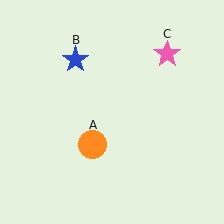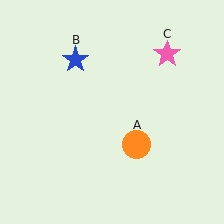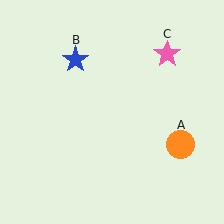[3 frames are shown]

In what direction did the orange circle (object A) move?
The orange circle (object A) moved right.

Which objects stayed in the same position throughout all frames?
Blue star (object B) and pink star (object C) remained stationary.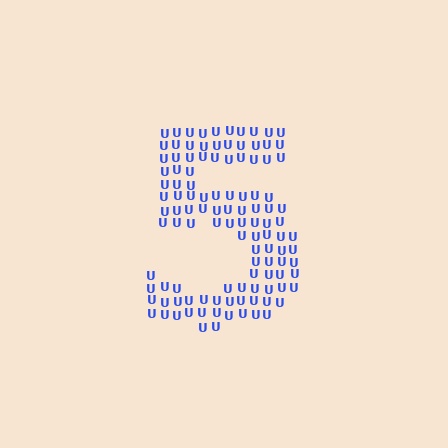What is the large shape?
The large shape is the digit 5.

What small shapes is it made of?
It is made of small letter U's.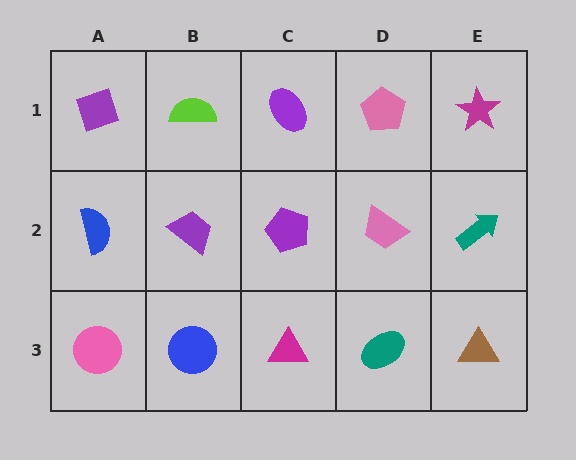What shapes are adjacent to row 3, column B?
A purple trapezoid (row 2, column B), a pink circle (row 3, column A), a magenta triangle (row 3, column C).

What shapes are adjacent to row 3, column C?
A purple pentagon (row 2, column C), a blue circle (row 3, column B), a teal ellipse (row 3, column D).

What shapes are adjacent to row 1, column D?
A pink trapezoid (row 2, column D), a purple ellipse (row 1, column C), a magenta star (row 1, column E).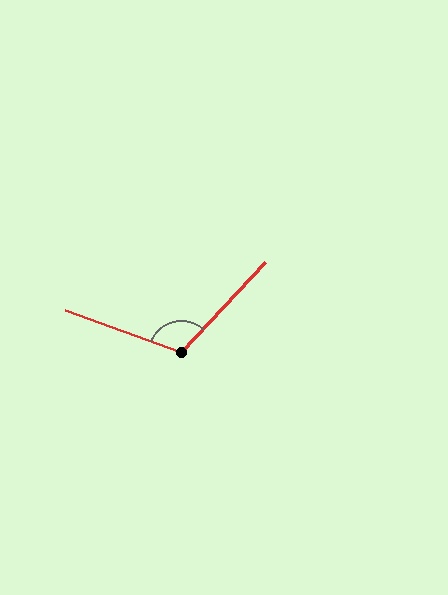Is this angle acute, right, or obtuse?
It is obtuse.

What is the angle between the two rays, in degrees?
Approximately 113 degrees.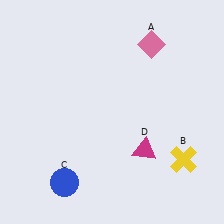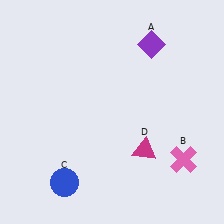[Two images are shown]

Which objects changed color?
A changed from pink to purple. B changed from yellow to pink.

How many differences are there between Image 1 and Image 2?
There are 2 differences between the two images.